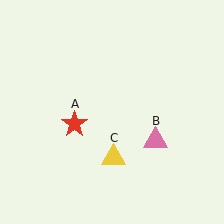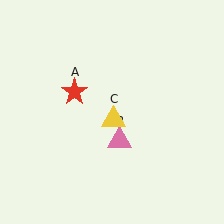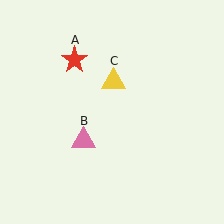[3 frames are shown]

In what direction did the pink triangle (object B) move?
The pink triangle (object B) moved left.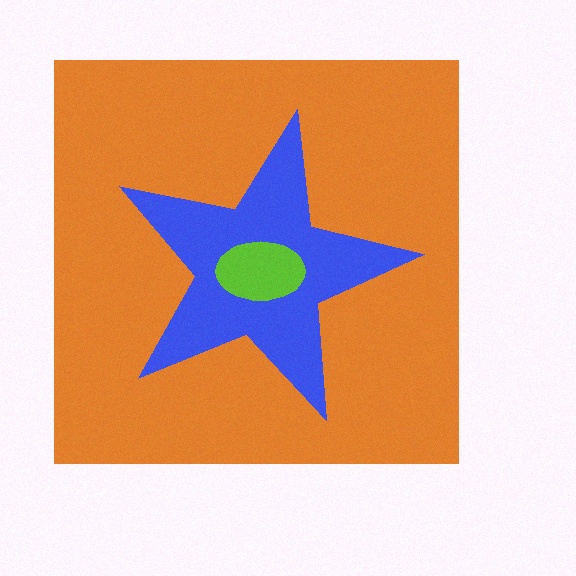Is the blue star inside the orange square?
Yes.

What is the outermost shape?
The orange square.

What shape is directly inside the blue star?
The lime ellipse.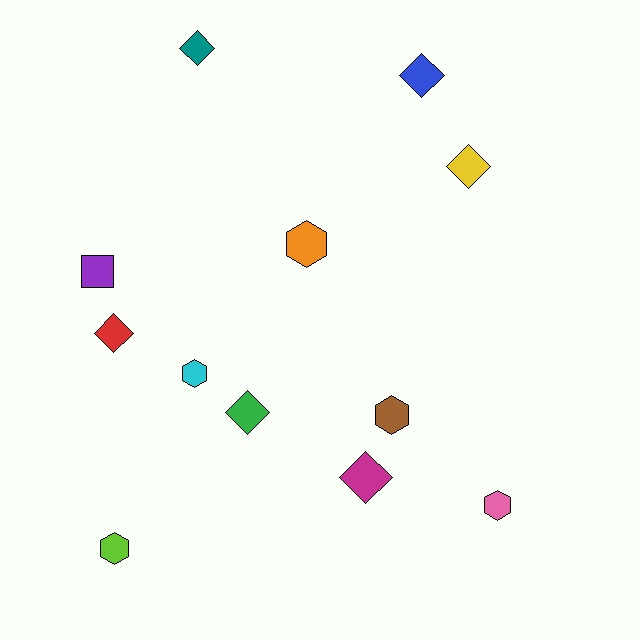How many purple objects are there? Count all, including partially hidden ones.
There is 1 purple object.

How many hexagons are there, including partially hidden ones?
There are 5 hexagons.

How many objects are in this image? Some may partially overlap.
There are 12 objects.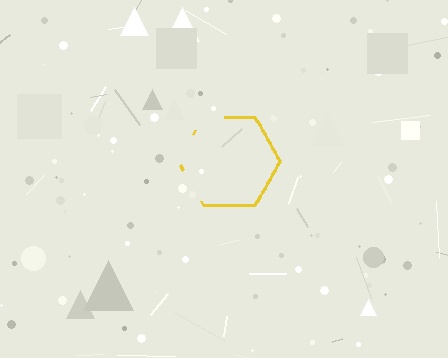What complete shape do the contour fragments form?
The contour fragments form a hexagon.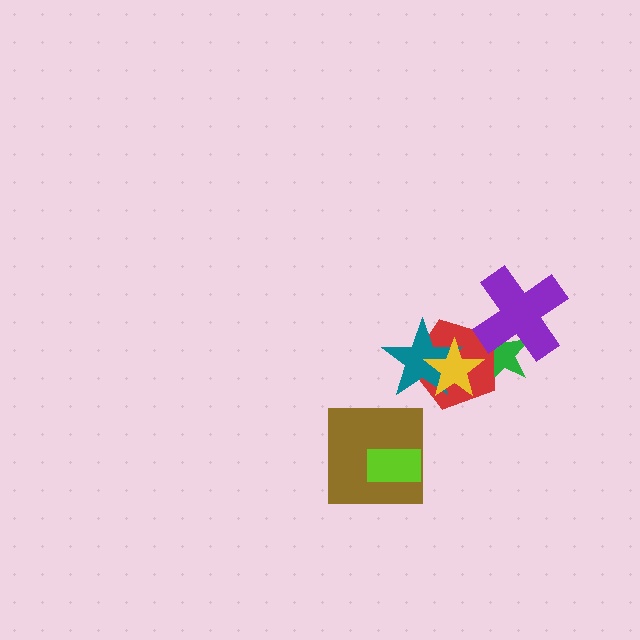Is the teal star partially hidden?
Yes, it is partially covered by another shape.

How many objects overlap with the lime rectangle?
1 object overlaps with the lime rectangle.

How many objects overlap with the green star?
3 objects overlap with the green star.